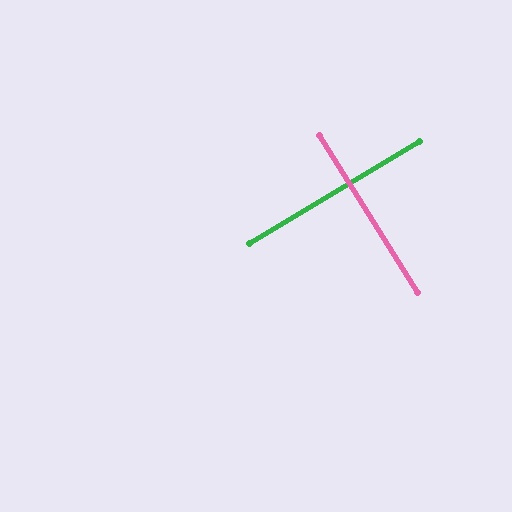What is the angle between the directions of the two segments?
Approximately 89 degrees.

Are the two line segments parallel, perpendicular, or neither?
Perpendicular — they meet at approximately 89°.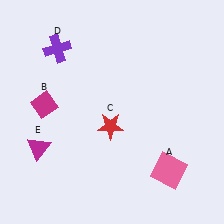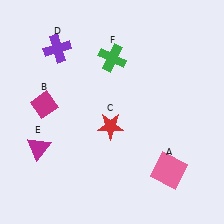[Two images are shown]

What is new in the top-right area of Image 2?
A green cross (F) was added in the top-right area of Image 2.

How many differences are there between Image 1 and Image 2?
There is 1 difference between the two images.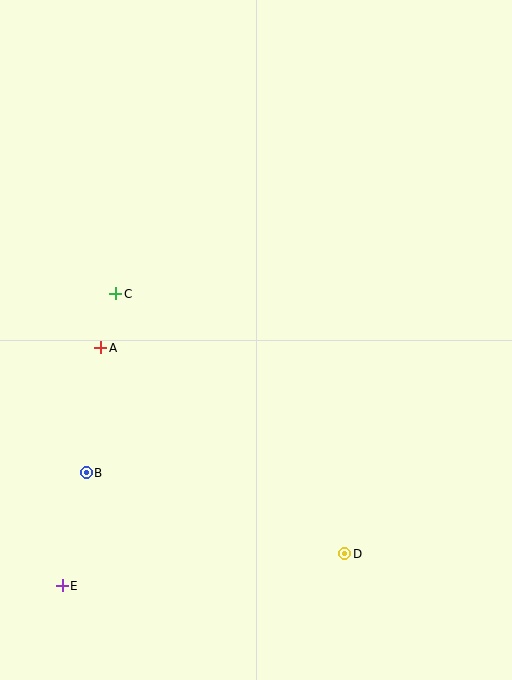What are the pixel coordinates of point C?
Point C is at (116, 294).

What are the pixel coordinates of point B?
Point B is at (86, 473).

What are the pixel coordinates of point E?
Point E is at (62, 586).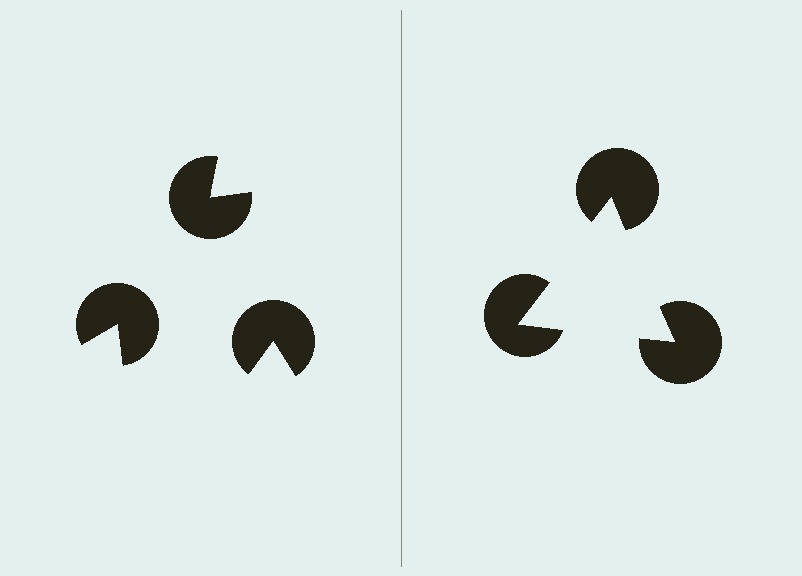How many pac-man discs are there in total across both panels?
6 — 3 on each side.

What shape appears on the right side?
An illusory triangle.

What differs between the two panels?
The pac-man discs are positioned identically on both sides; only the wedge orientations differ. On the right they align to a triangle; on the left they are misaligned.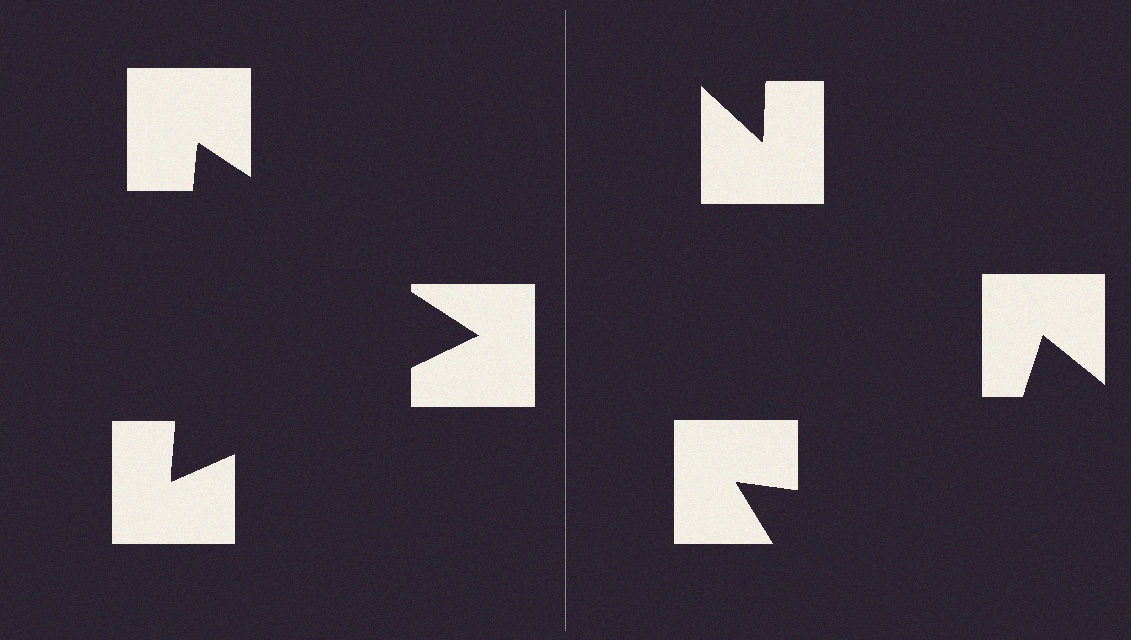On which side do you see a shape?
An illusory triangle appears on the left side. On the right side the wedge cuts are rotated, so no coherent shape forms.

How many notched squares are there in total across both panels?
6 — 3 on each side.